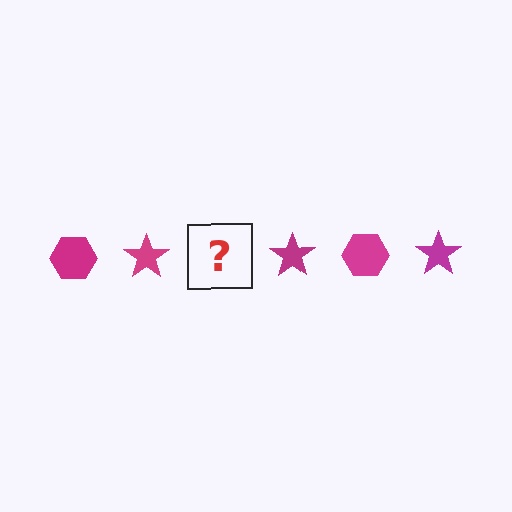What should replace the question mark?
The question mark should be replaced with a magenta hexagon.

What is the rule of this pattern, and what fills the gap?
The rule is that the pattern cycles through hexagon, star shapes in magenta. The gap should be filled with a magenta hexagon.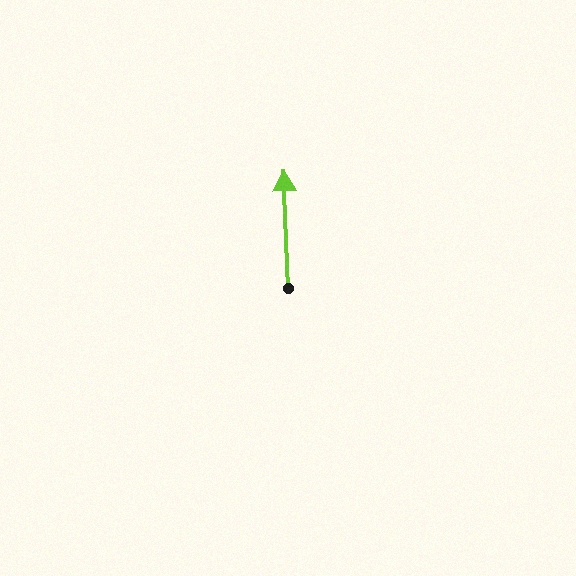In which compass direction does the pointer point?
North.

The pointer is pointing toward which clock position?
Roughly 12 o'clock.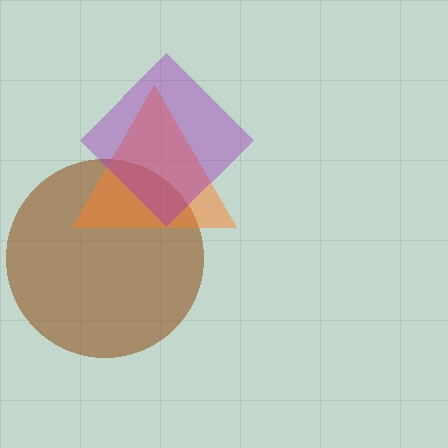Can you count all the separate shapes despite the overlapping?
Yes, there are 3 separate shapes.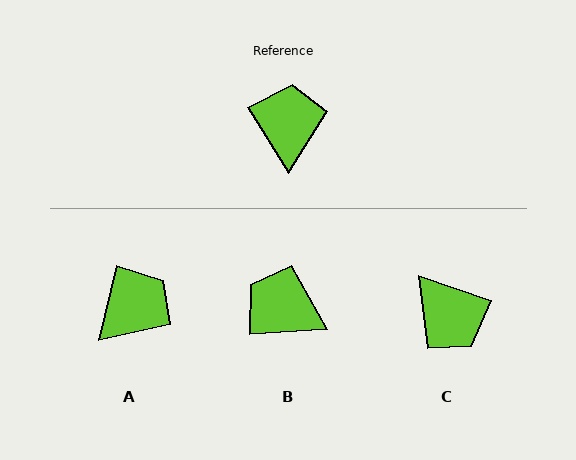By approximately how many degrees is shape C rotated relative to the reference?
Approximately 141 degrees clockwise.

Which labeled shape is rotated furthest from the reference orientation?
C, about 141 degrees away.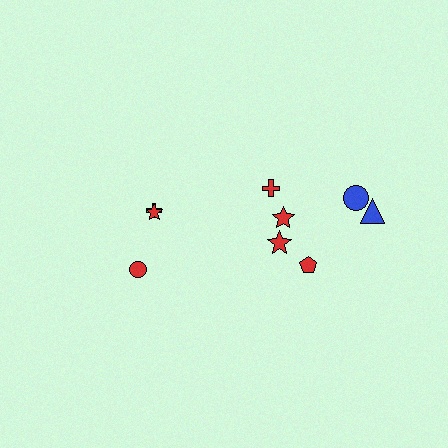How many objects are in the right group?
There are 6 objects.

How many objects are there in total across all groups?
There are 9 objects.